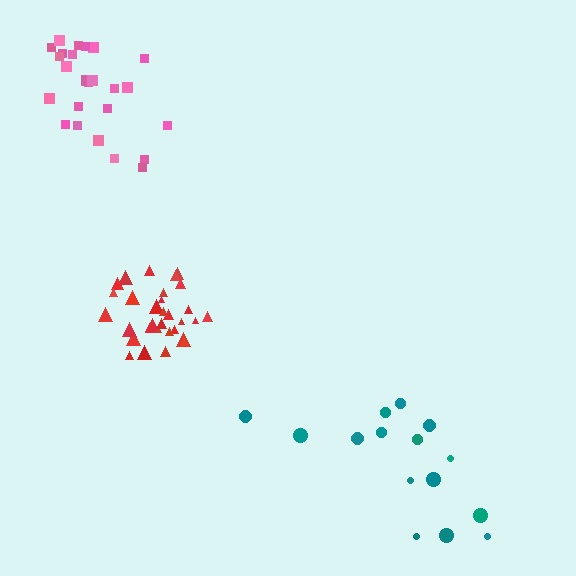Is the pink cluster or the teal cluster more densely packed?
Pink.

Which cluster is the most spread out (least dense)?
Teal.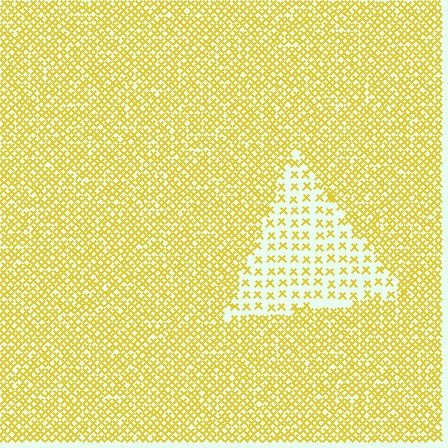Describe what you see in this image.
The image contains small yellow elements arranged at two different densities. A triangle-shaped region is visible where the elements are less densely packed than the surrounding area.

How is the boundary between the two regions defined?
The boundary is defined by a change in element density (approximately 2.6x ratio). All elements are the same color, size, and shape.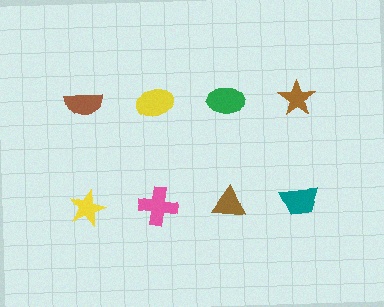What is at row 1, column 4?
A brown star.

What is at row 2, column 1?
A yellow star.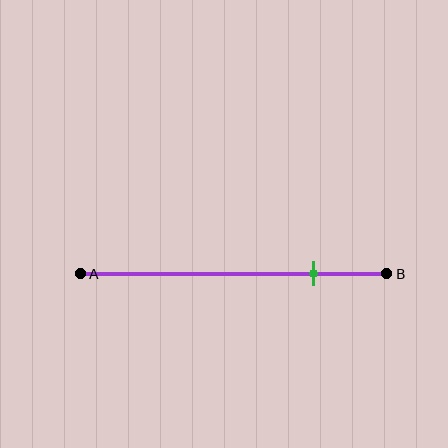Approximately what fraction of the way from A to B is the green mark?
The green mark is approximately 75% of the way from A to B.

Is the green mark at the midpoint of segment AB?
No, the mark is at about 75% from A, not at the 50% midpoint.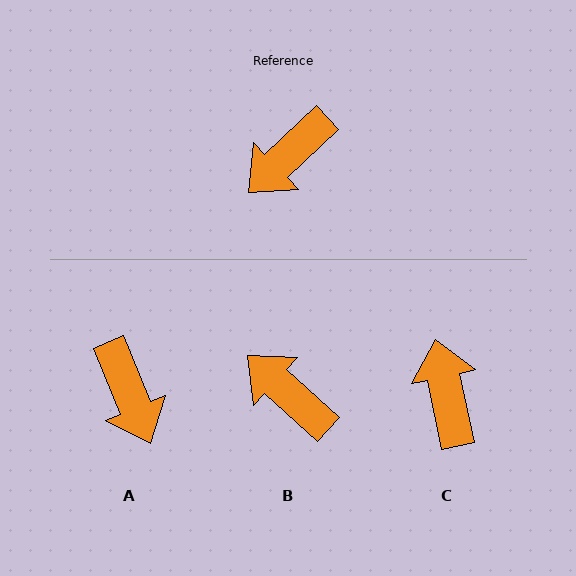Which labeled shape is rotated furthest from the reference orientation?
C, about 121 degrees away.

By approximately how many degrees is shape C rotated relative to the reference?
Approximately 121 degrees clockwise.